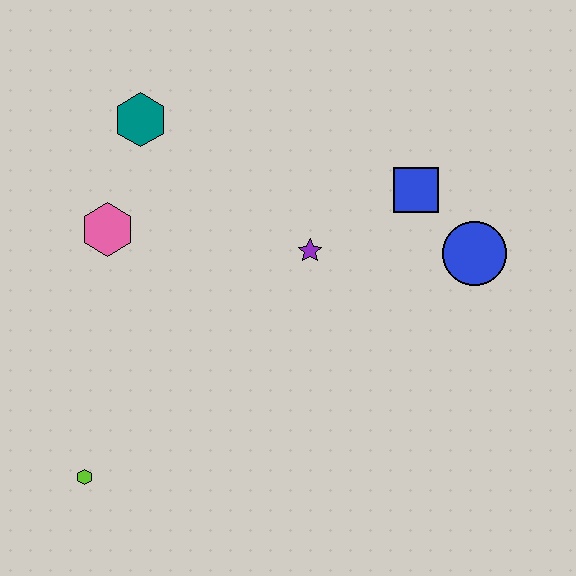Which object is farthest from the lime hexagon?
The blue circle is farthest from the lime hexagon.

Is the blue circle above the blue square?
No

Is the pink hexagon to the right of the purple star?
No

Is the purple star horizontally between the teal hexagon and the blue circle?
Yes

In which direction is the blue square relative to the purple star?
The blue square is to the right of the purple star.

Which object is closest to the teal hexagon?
The pink hexagon is closest to the teal hexagon.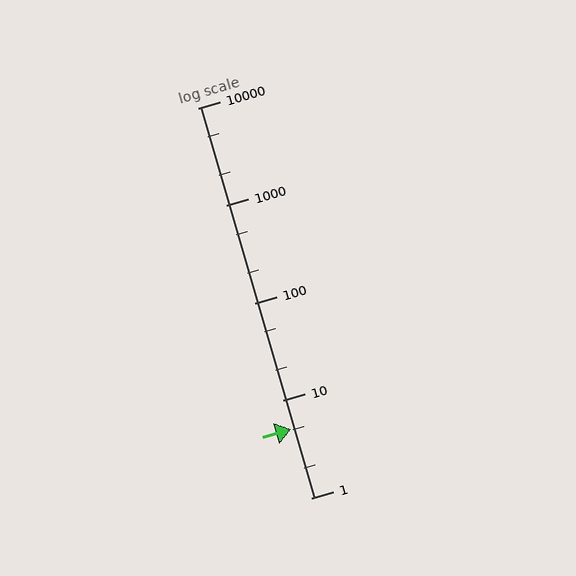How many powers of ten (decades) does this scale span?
The scale spans 4 decades, from 1 to 10000.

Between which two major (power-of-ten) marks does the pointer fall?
The pointer is between 1 and 10.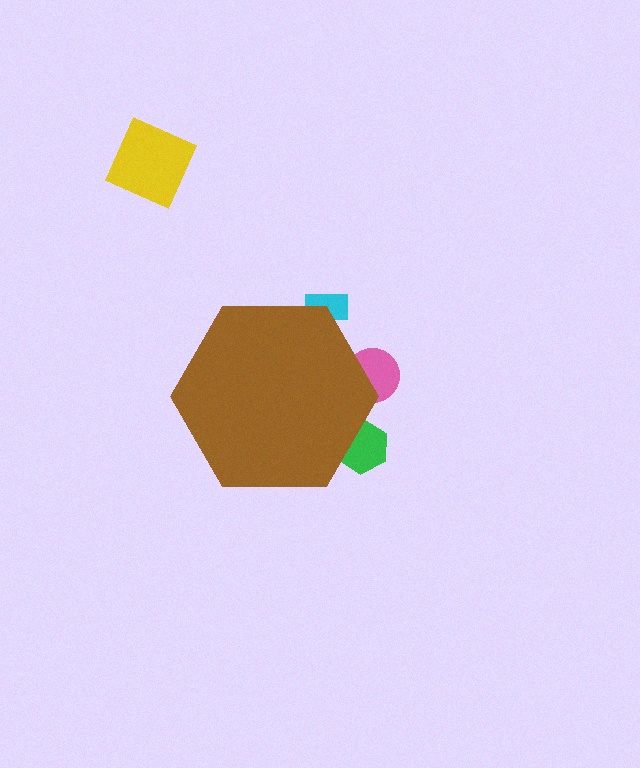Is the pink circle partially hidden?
Yes, the pink circle is partially hidden behind the brown hexagon.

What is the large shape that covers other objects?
A brown hexagon.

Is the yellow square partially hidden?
No, the yellow square is fully visible.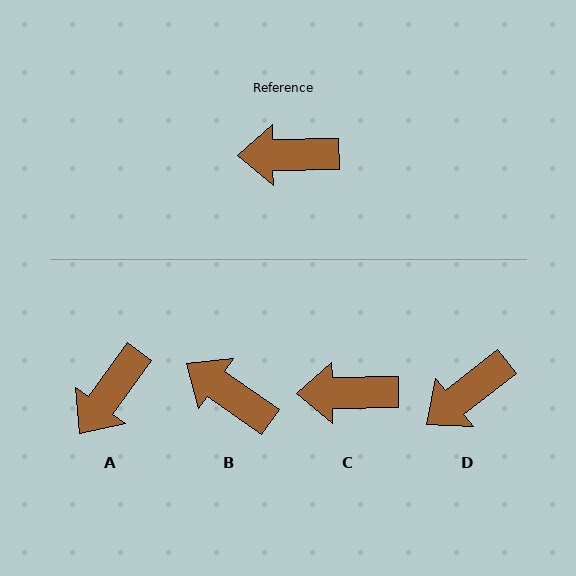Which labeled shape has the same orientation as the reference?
C.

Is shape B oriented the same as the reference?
No, it is off by about 36 degrees.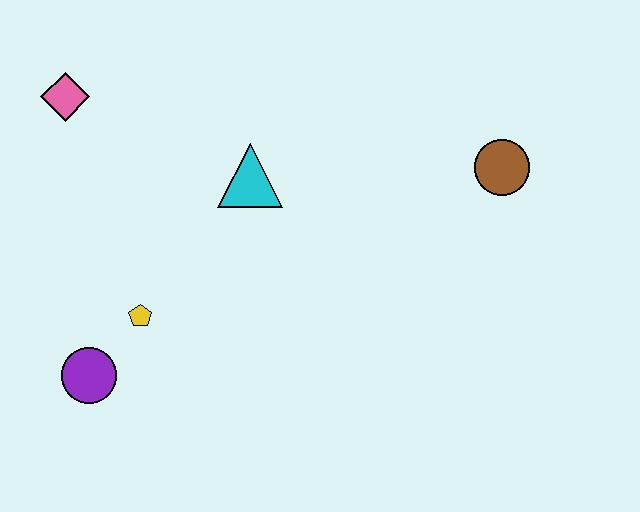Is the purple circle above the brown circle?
No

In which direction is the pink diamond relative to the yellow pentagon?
The pink diamond is above the yellow pentagon.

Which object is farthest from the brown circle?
The purple circle is farthest from the brown circle.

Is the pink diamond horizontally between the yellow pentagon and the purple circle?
No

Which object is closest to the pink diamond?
The cyan triangle is closest to the pink diamond.